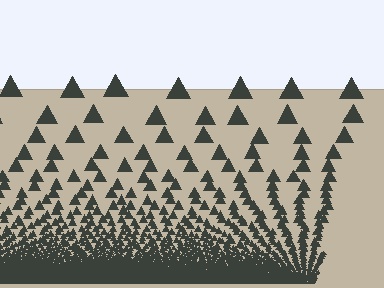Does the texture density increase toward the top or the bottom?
Density increases toward the bottom.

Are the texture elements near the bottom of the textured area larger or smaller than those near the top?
Smaller. The gradient is inverted — elements near the bottom are smaller and denser.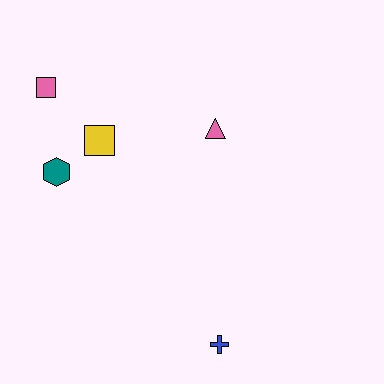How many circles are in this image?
There are no circles.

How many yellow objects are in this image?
There is 1 yellow object.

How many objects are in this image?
There are 5 objects.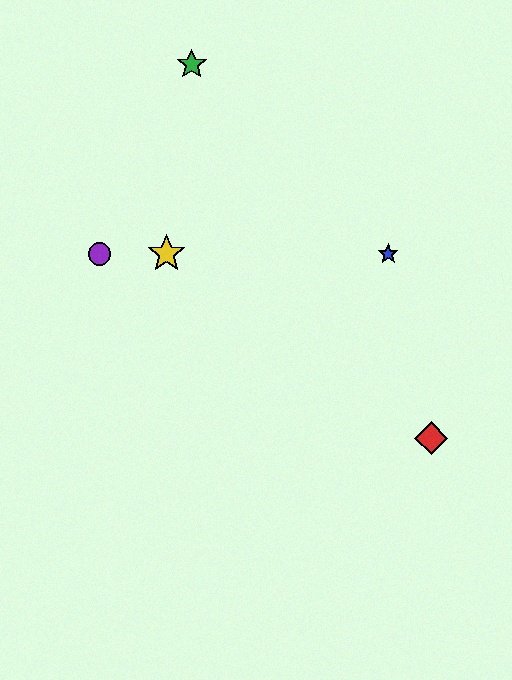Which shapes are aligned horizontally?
The blue star, the yellow star, the purple circle are aligned horizontally.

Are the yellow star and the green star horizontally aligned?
No, the yellow star is at y≈254 and the green star is at y≈64.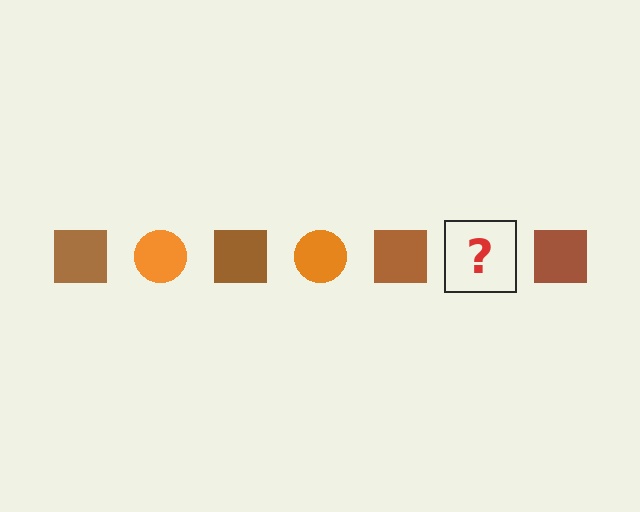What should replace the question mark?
The question mark should be replaced with an orange circle.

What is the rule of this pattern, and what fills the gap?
The rule is that the pattern alternates between brown square and orange circle. The gap should be filled with an orange circle.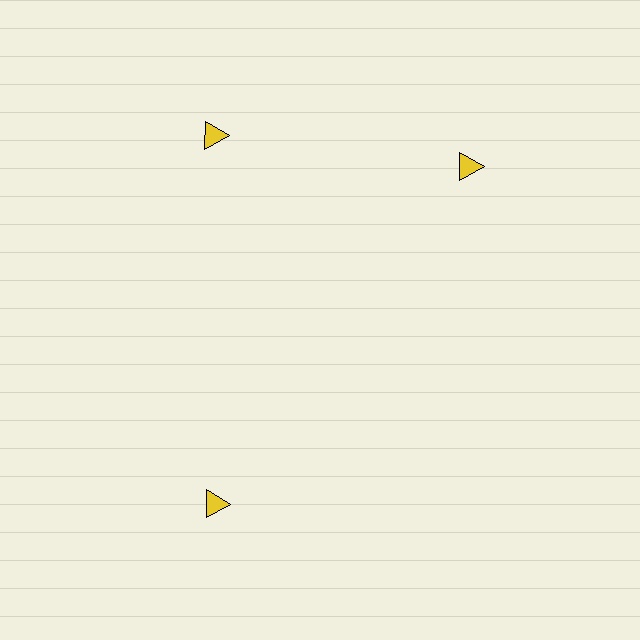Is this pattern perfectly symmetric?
No. The 3 yellow triangles are arranged in a ring, but one element near the 3 o'clock position is rotated out of alignment along the ring, breaking the 3-fold rotational symmetry.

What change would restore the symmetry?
The symmetry would be restored by rotating it back into even spacing with its neighbors so that all 3 triangles sit at equal angles and equal distance from the center.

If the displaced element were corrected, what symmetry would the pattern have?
It would have 3-fold rotational symmetry — the pattern would map onto itself every 120 degrees.